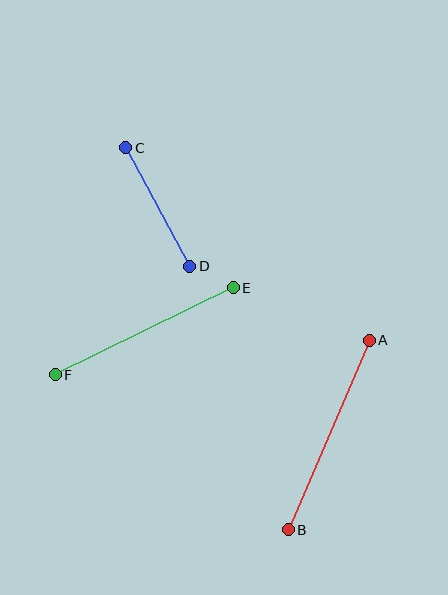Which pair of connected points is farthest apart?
Points A and B are farthest apart.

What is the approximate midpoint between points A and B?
The midpoint is at approximately (329, 435) pixels.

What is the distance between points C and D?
The distance is approximately 134 pixels.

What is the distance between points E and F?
The distance is approximately 198 pixels.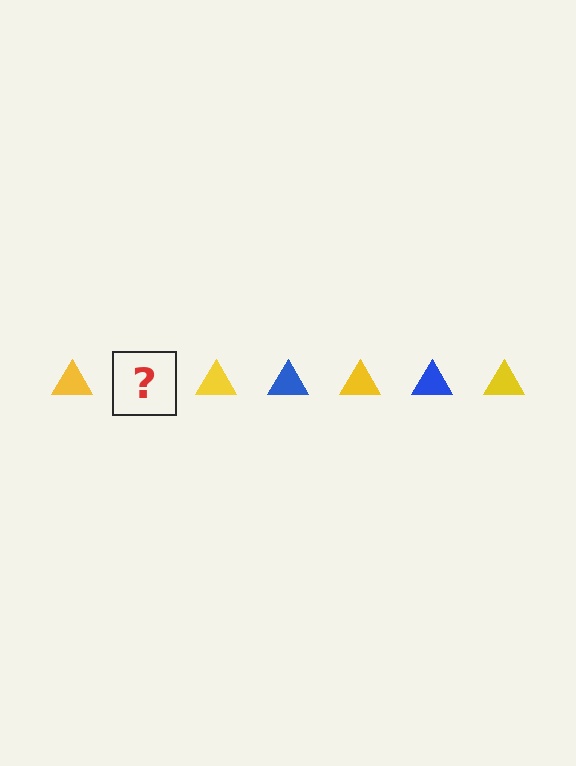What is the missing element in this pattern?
The missing element is a blue triangle.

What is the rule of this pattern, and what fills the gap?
The rule is that the pattern cycles through yellow, blue triangles. The gap should be filled with a blue triangle.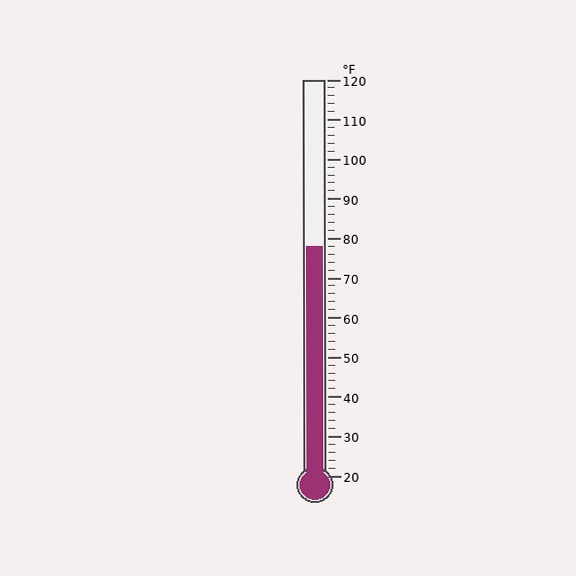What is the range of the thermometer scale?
The thermometer scale ranges from 20°F to 120°F.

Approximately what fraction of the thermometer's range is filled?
The thermometer is filled to approximately 60% of its range.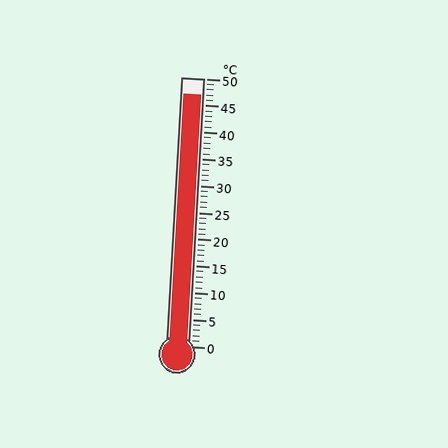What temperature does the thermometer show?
The thermometer shows approximately 47°C.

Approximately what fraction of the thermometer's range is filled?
The thermometer is filled to approximately 95% of its range.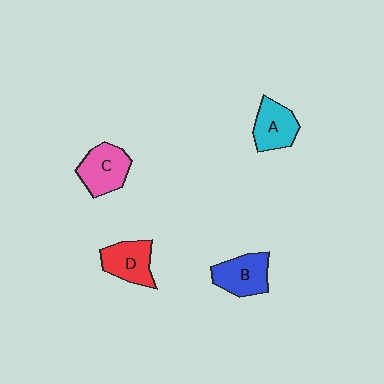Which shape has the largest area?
Shape C (pink).